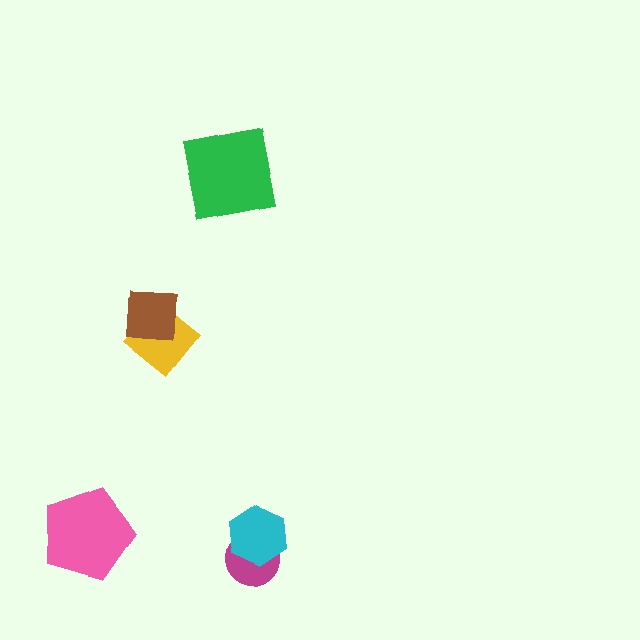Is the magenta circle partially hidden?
Yes, it is partially covered by another shape.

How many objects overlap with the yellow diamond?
1 object overlaps with the yellow diamond.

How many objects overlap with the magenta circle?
1 object overlaps with the magenta circle.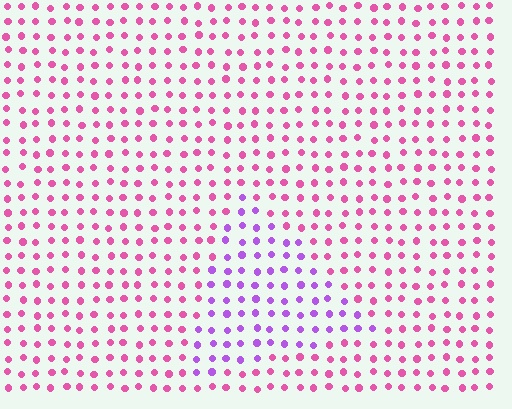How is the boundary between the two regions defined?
The boundary is defined purely by a slight shift in hue (about 45 degrees). Spacing, size, and orientation are identical on both sides.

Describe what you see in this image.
The image is filled with small pink elements in a uniform arrangement. A triangle-shaped region is visible where the elements are tinted to a slightly different hue, forming a subtle color boundary.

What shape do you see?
I see a triangle.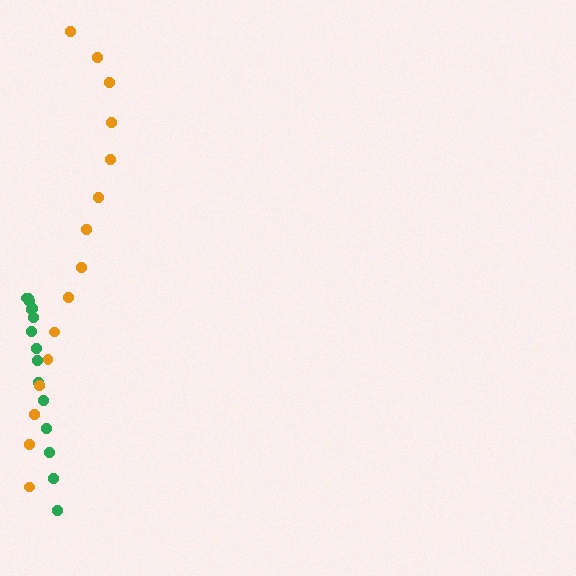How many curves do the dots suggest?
There are 2 distinct paths.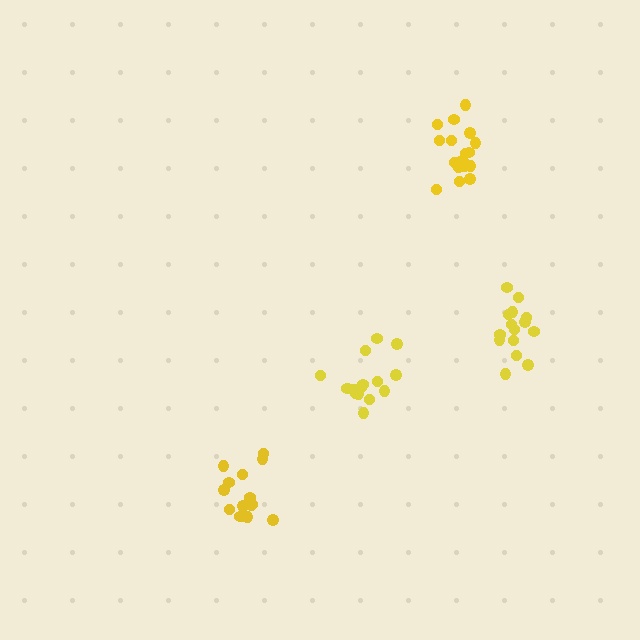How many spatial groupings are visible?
There are 4 spatial groupings.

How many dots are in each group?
Group 1: 17 dots, Group 2: 15 dots, Group 3: 18 dots, Group 4: 15 dots (65 total).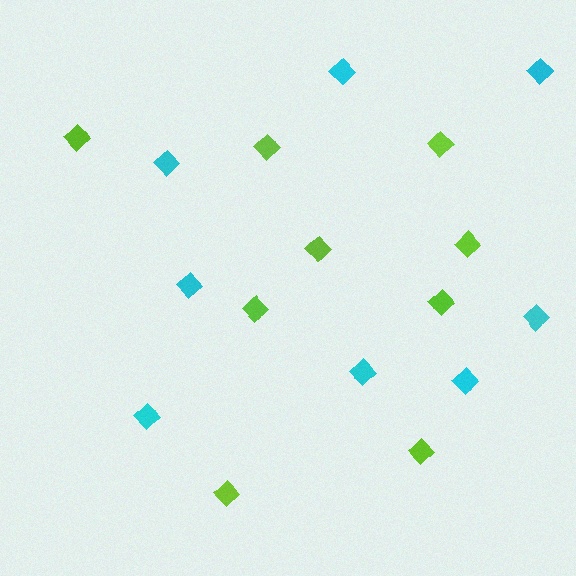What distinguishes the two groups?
There are 2 groups: one group of cyan diamonds (8) and one group of lime diamonds (9).